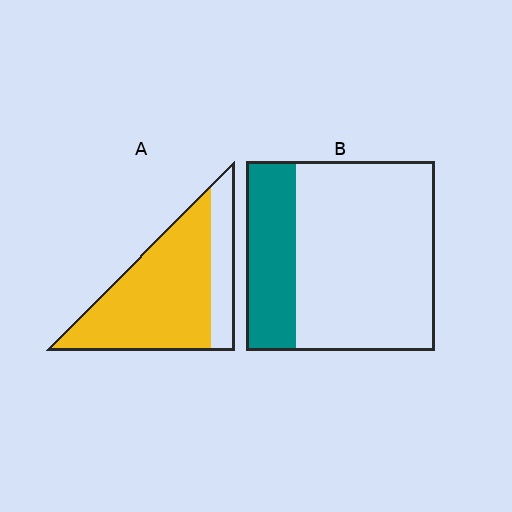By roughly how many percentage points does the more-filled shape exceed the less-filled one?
By roughly 50 percentage points (A over B).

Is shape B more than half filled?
No.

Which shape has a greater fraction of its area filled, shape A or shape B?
Shape A.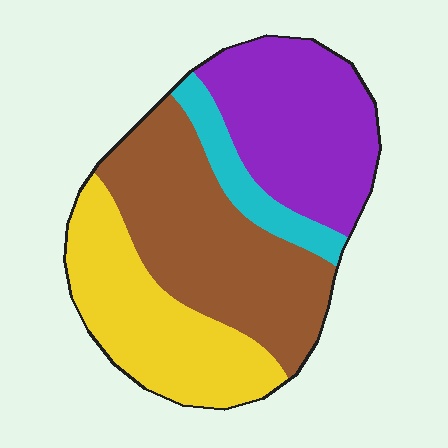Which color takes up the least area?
Cyan, at roughly 10%.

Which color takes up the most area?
Brown, at roughly 35%.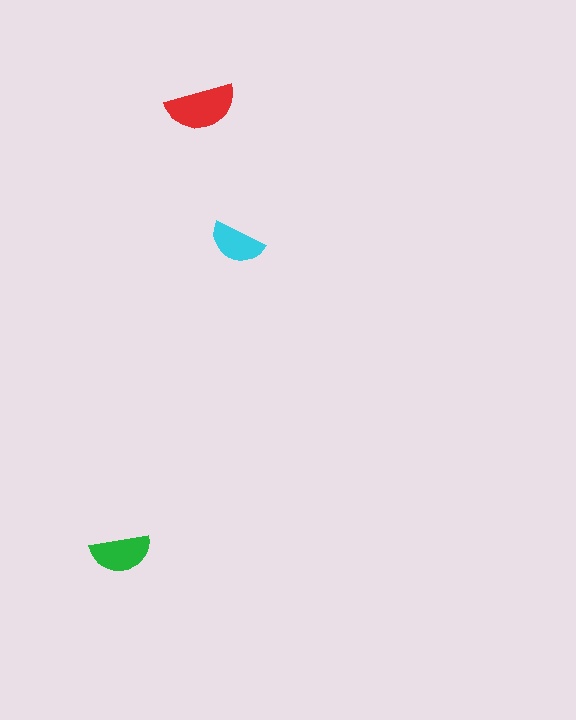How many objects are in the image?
There are 3 objects in the image.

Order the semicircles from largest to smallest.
the red one, the green one, the cyan one.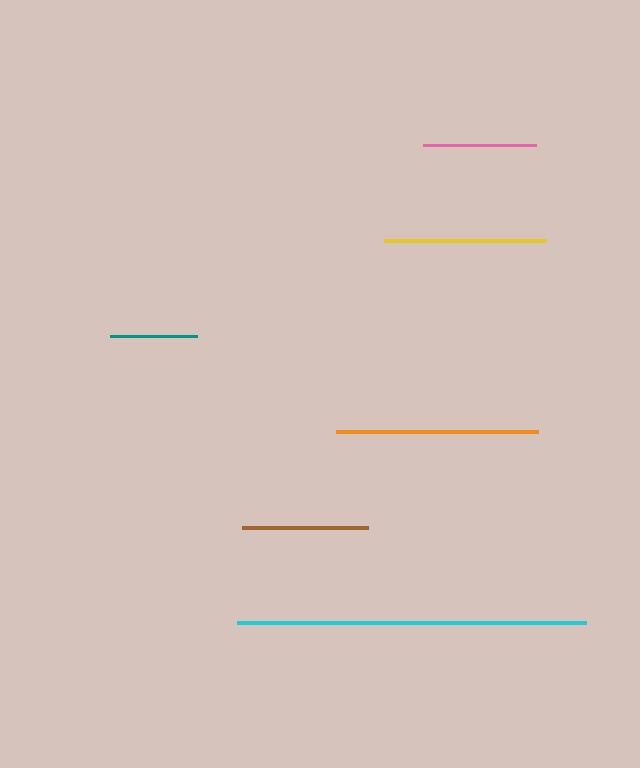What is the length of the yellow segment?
The yellow segment is approximately 162 pixels long.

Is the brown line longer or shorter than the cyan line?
The cyan line is longer than the brown line.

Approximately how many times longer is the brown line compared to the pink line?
The brown line is approximately 1.1 times the length of the pink line.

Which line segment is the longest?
The cyan line is the longest at approximately 350 pixels.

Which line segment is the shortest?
The teal line is the shortest at approximately 86 pixels.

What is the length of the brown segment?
The brown segment is approximately 127 pixels long.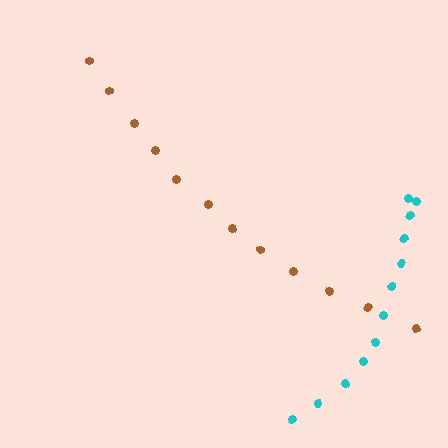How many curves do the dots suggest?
There are 2 distinct paths.